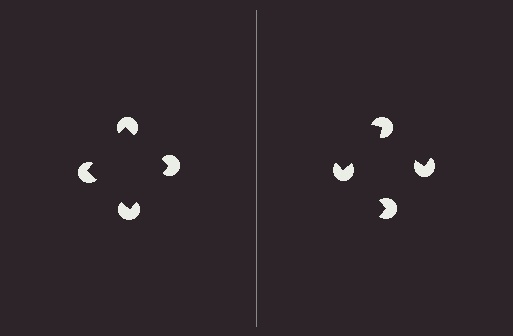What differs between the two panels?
The pac-man discs are positioned identically on both sides; only the wedge orientations differ. On the left they align to a square; on the right they are misaligned.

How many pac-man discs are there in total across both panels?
8 — 4 on each side.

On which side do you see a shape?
An illusory square appears on the left side. On the right side the wedge cuts are rotated, so no coherent shape forms.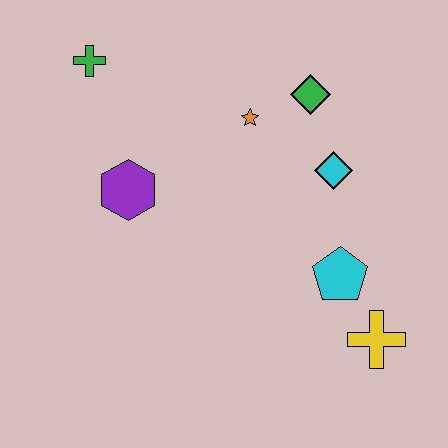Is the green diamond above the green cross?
No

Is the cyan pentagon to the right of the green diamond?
Yes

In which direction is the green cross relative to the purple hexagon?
The green cross is above the purple hexagon.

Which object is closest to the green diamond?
The orange star is closest to the green diamond.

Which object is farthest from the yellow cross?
The green cross is farthest from the yellow cross.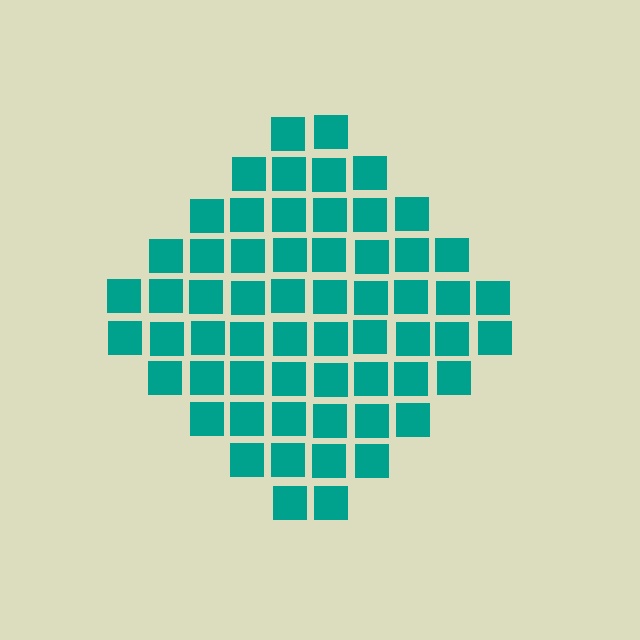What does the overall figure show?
The overall figure shows a diamond.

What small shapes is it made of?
It is made of small squares.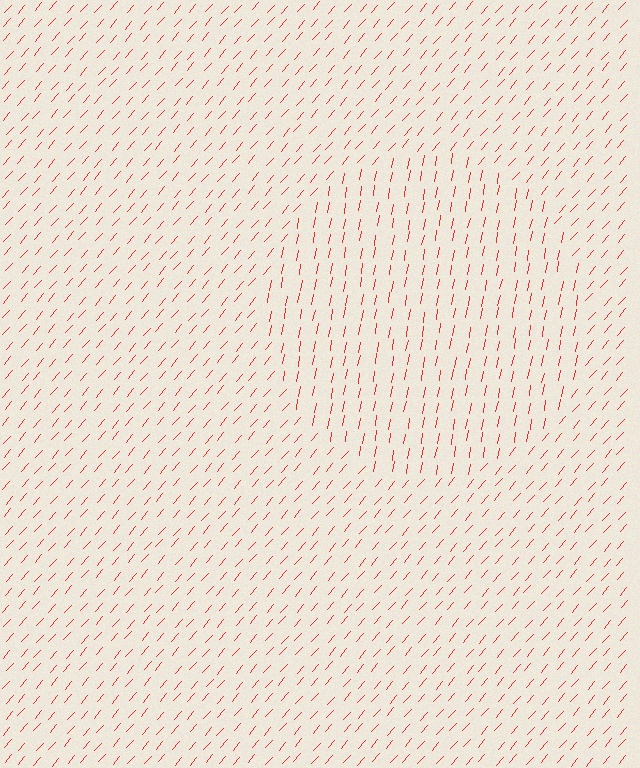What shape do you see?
I see a circle.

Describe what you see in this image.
The image is filled with small red line segments. A circle region in the image has lines oriented differently from the surrounding lines, creating a visible texture boundary.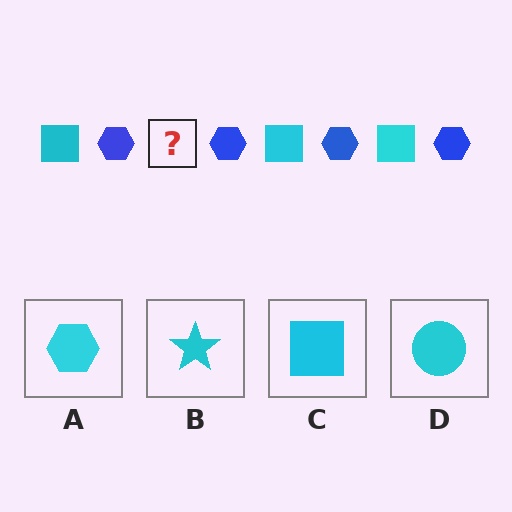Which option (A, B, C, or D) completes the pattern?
C.